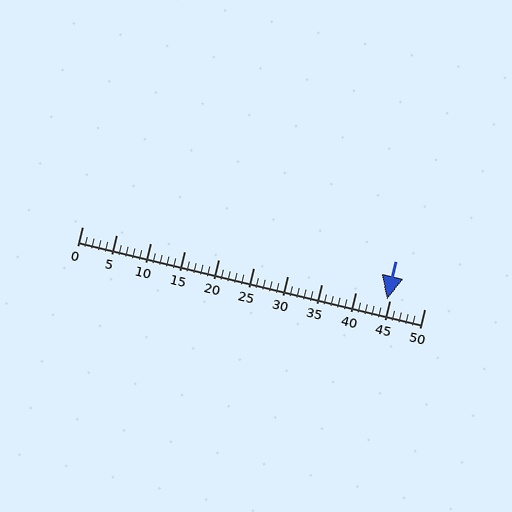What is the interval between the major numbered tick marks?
The major tick marks are spaced 5 units apart.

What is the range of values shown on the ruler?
The ruler shows values from 0 to 50.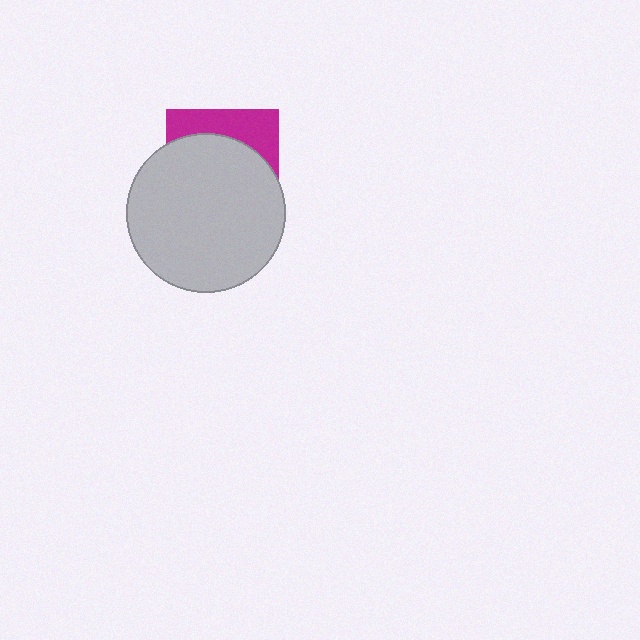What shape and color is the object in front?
The object in front is a light gray circle.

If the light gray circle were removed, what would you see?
You would see the complete magenta square.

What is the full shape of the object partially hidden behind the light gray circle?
The partially hidden object is a magenta square.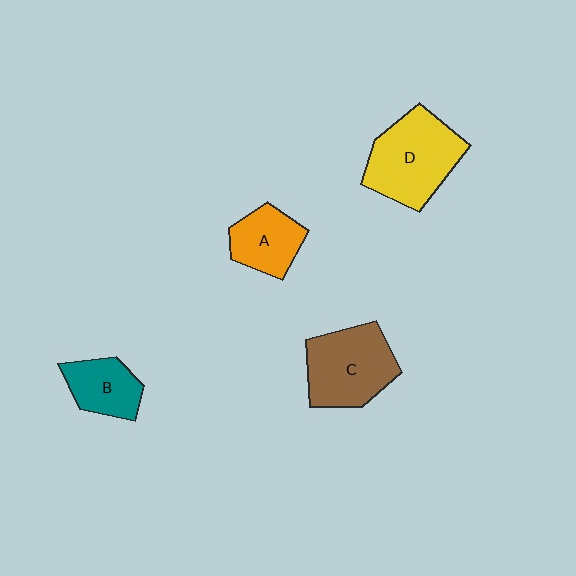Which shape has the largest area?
Shape D (yellow).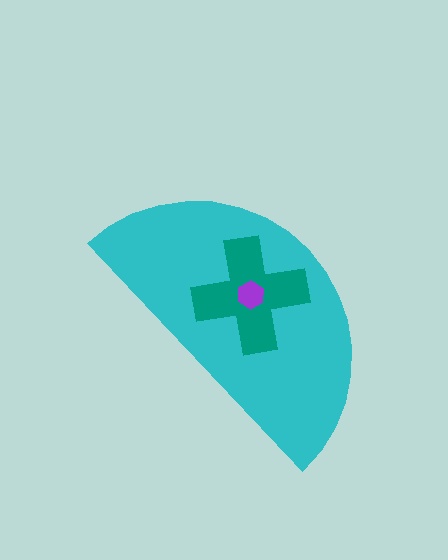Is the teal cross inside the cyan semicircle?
Yes.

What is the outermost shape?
The cyan semicircle.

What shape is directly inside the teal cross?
The purple hexagon.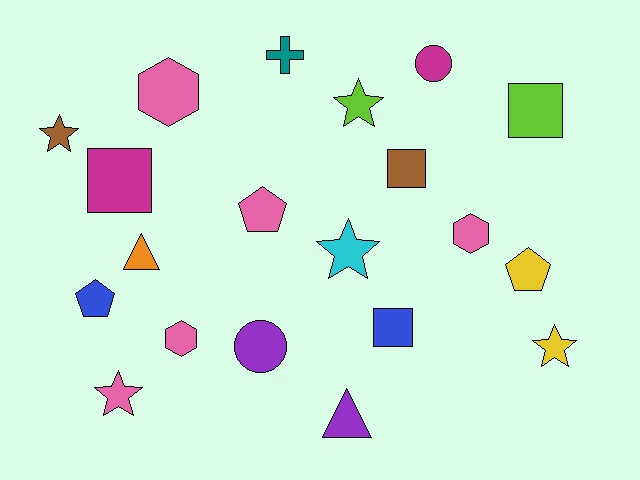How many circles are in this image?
There are 2 circles.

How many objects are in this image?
There are 20 objects.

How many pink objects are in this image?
There are 5 pink objects.